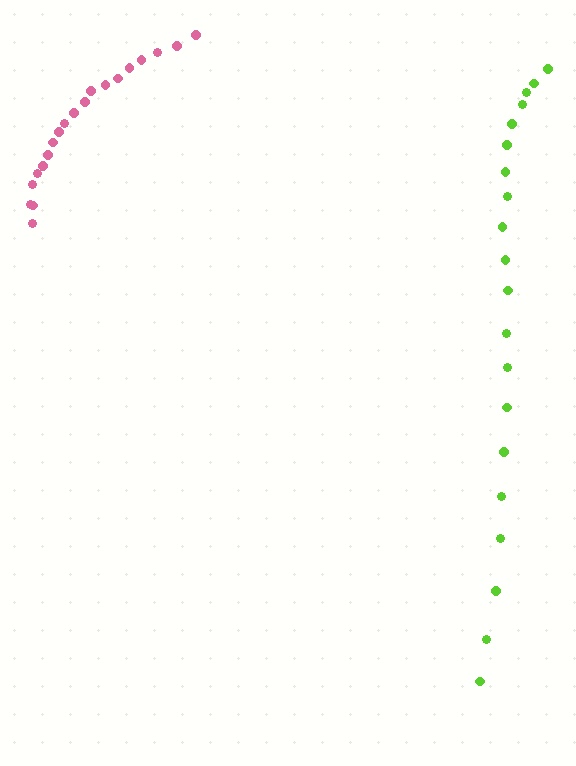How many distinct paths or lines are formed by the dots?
There are 2 distinct paths.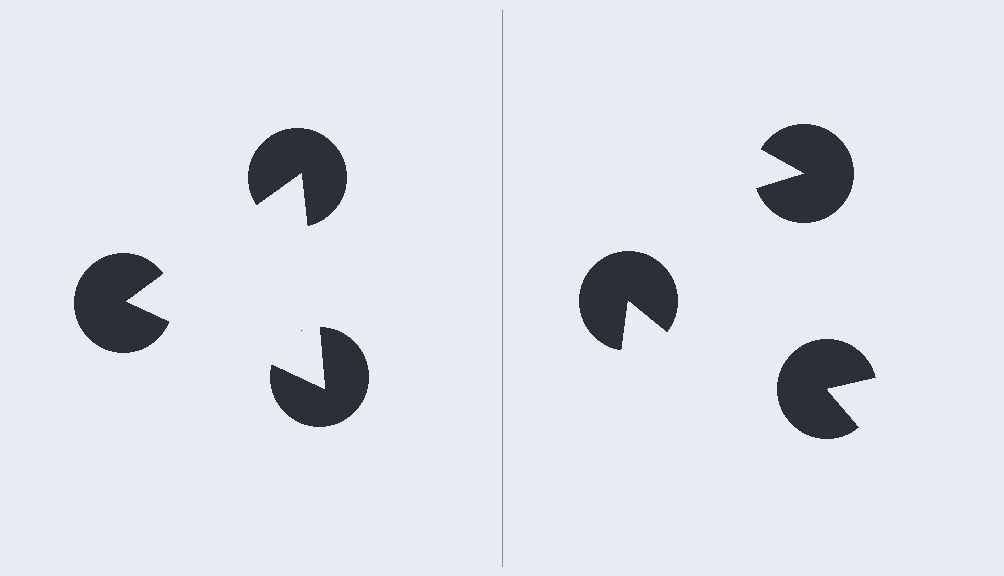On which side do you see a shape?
An illusory triangle appears on the left side. On the right side the wedge cuts are rotated, so no coherent shape forms.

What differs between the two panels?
The pac-man discs are positioned identically on both sides; only the wedge orientations differ. On the left they align to a triangle; on the right they are misaligned.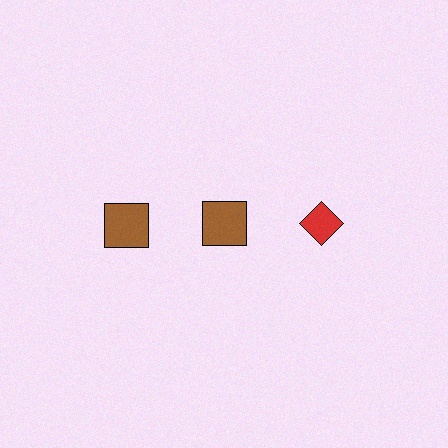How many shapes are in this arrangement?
There are 3 shapes arranged in a grid pattern.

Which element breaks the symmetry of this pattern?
The red diamond in the top row, center column breaks the symmetry. All other shapes are brown squares.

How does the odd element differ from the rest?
It differs in both color (red instead of brown) and shape (diamond instead of square).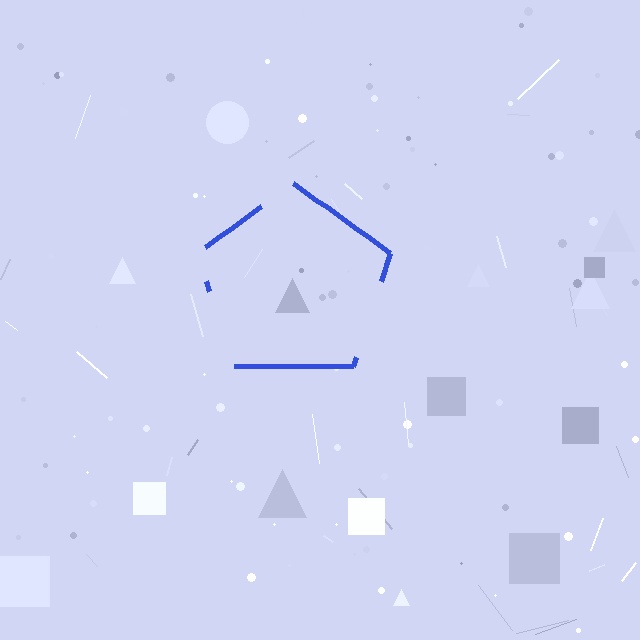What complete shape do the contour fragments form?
The contour fragments form a pentagon.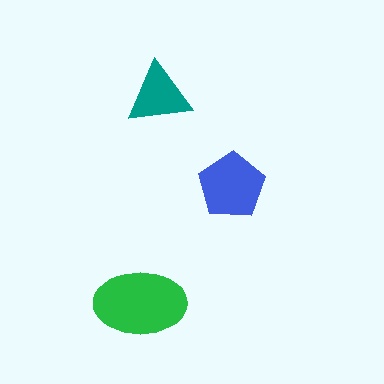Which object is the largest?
The green ellipse.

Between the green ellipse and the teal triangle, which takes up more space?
The green ellipse.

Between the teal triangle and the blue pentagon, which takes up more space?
The blue pentagon.